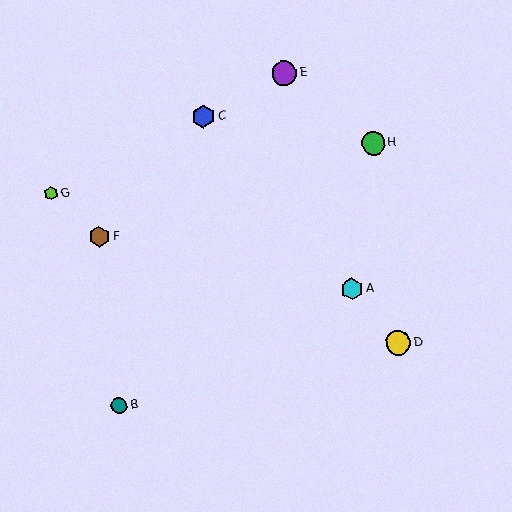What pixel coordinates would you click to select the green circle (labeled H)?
Click at (373, 143) to select the green circle H.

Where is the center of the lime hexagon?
The center of the lime hexagon is at (51, 193).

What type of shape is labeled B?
Shape B is a teal circle.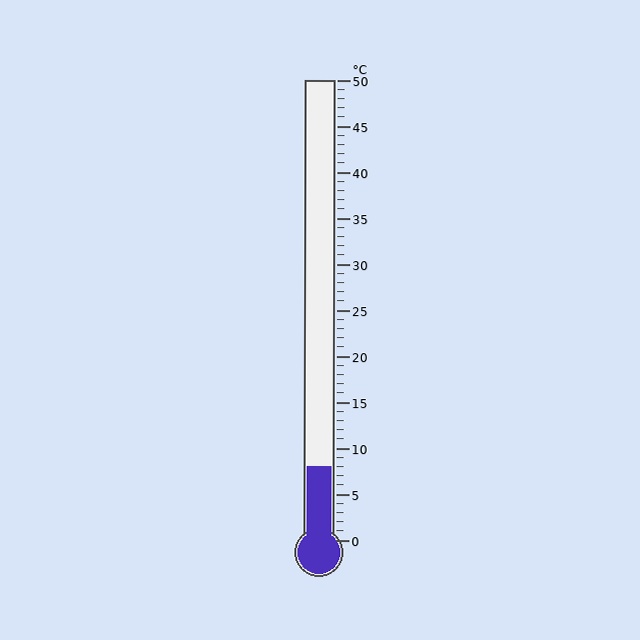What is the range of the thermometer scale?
The thermometer scale ranges from 0°C to 50°C.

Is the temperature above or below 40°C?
The temperature is below 40°C.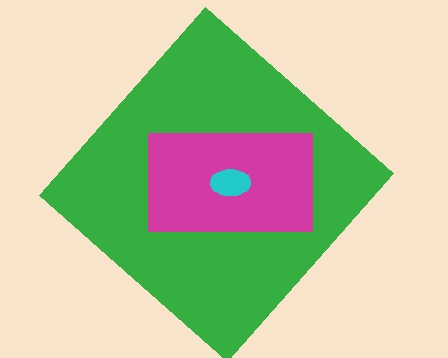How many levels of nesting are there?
3.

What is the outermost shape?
The green diamond.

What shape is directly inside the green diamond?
The magenta rectangle.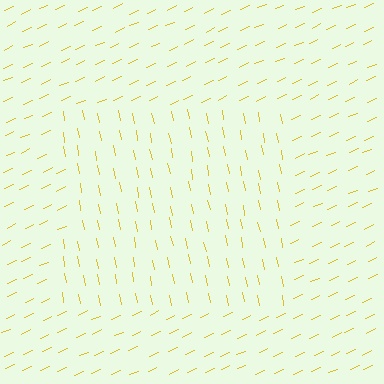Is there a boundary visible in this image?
Yes, there is a texture boundary formed by a change in line orientation.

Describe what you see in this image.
The image is filled with small yellow line segments. A rectangle region in the image has lines oriented differently from the surrounding lines, creating a visible texture boundary.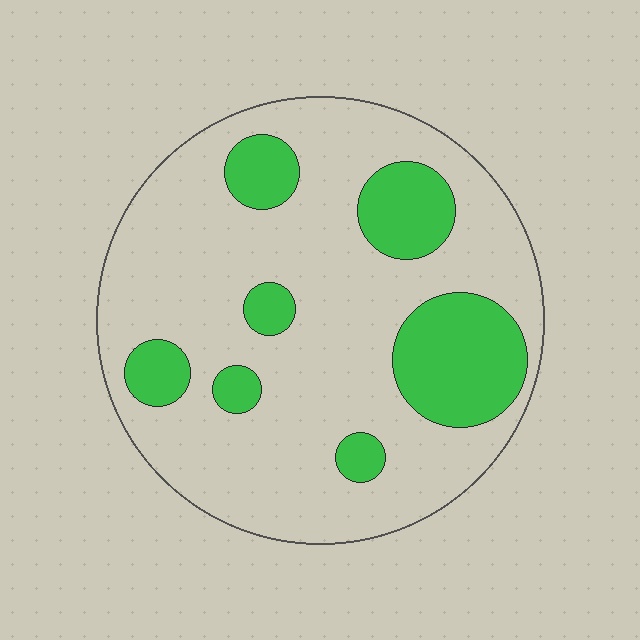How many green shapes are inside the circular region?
7.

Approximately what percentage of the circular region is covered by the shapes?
Approximately 25%.